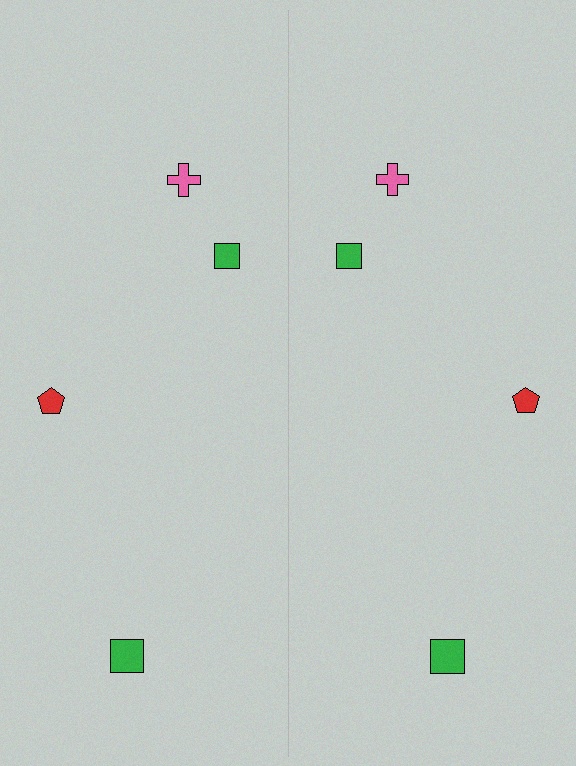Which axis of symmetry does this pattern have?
The pattern has a vertical axis of symmetry running through the center of the image.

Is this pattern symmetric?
Yes, this pattern has bilateral (reflection) symmetry.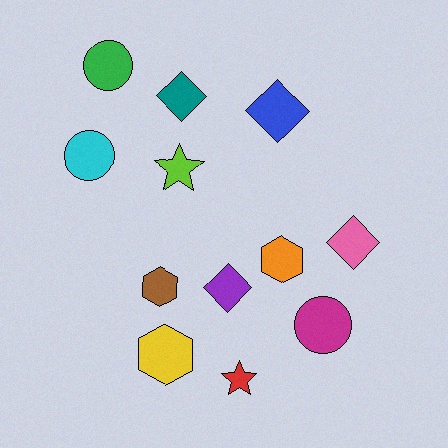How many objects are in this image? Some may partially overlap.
There are 12 objects.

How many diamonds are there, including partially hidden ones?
There are 4 diamonds.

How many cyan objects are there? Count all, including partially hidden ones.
There is 1 cyan object.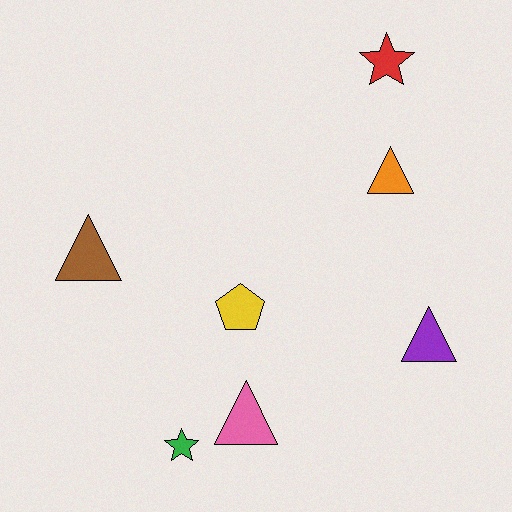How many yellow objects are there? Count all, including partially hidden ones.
There is 1 yellow object.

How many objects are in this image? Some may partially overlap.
There are 7 objects.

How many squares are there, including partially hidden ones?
There are no squares.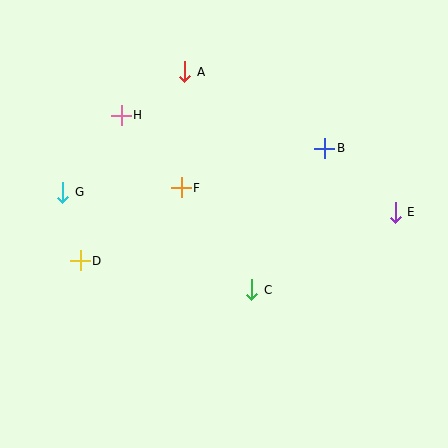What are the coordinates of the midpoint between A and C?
The midpoint between A and C is at (218, 181).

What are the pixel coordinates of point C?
Point C is at (252, 290).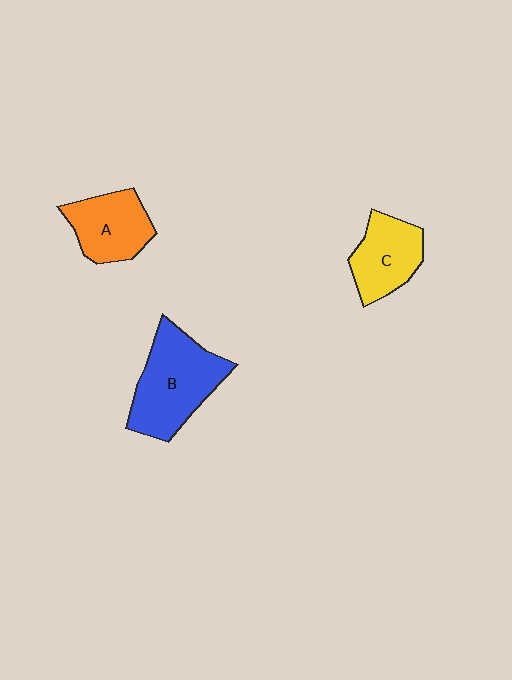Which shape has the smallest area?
Shape C (yellow).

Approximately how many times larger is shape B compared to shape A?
Approximately 1.5 times.